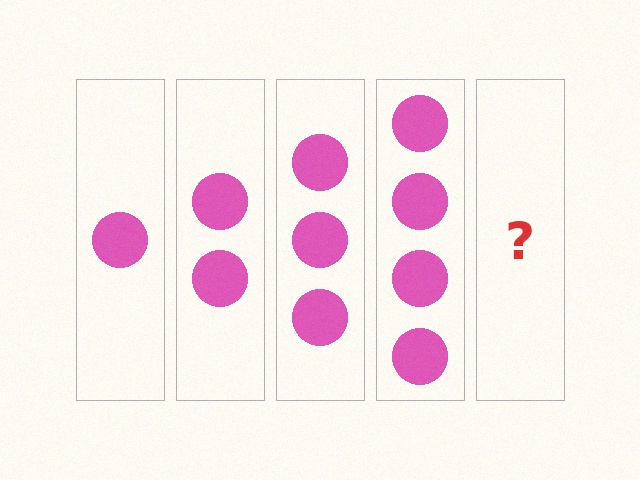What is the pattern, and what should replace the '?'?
The pattern is that each step adds one more circle. The '?' should be 5 circles.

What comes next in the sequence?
The next element should be 5 circles.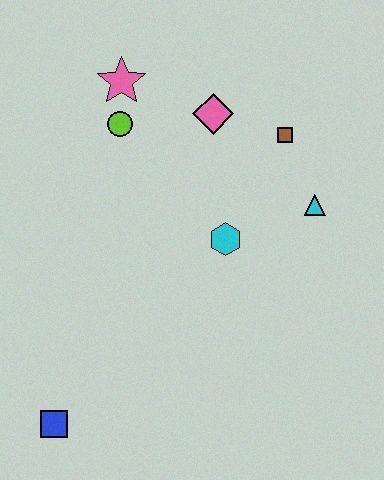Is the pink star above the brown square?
Yes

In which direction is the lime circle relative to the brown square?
The lime circle is to the left of the brown square.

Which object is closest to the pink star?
The lime circle is closest to the pink star.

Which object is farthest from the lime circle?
The blue square is farthest from the lime circle.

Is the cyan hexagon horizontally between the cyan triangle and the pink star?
Yes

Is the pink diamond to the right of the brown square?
No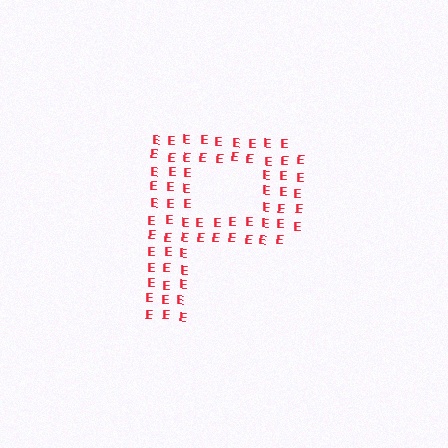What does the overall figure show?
The overall figure shows the letter P.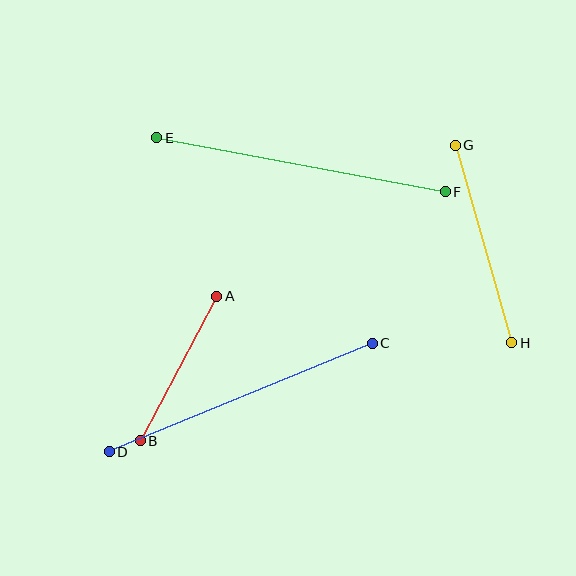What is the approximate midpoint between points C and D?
The midpoint is at approximately (241, 398) pixels.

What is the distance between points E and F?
The distance is approximately 294 pixels.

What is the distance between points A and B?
The distance is approximately 164 pixels.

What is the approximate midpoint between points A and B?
The midpoint is at approximately (178, 369) pixels.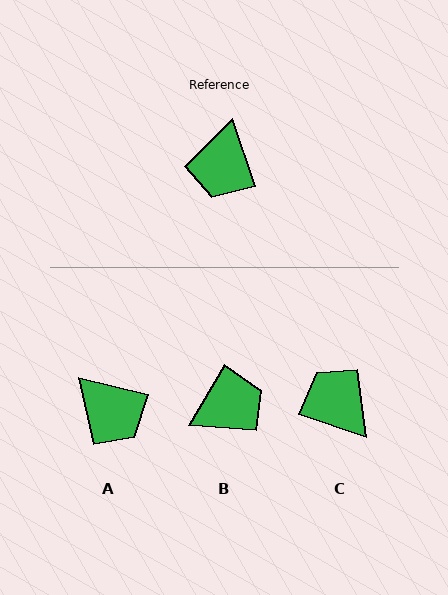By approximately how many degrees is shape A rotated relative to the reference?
Approximately 58 degrees counter-clockwise.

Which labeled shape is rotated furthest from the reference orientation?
B, about 131 degrees away.